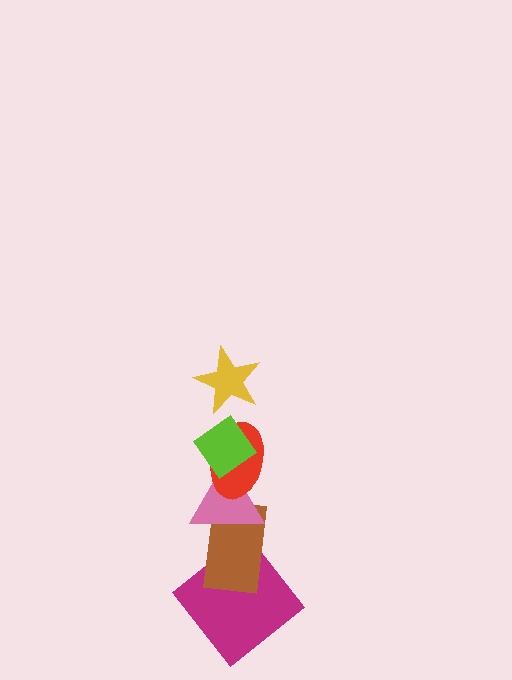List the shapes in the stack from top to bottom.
From top to bottom: the yellow star, the lime diamond, the red ellipse, the pink triangle, the brown rectangle, the magenta diamond.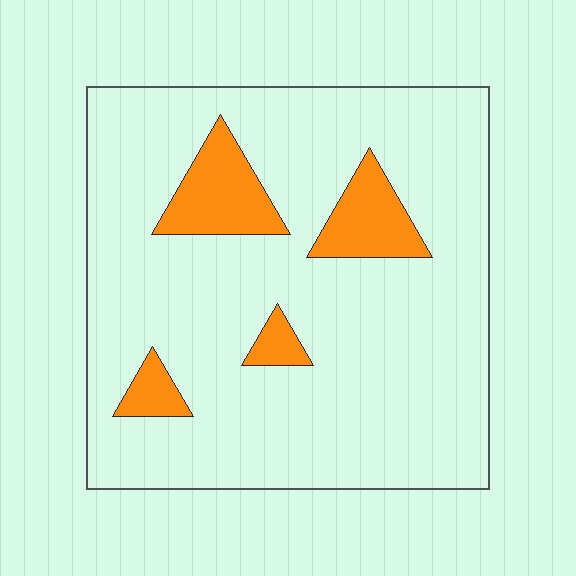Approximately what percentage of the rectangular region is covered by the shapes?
Approximately 15%.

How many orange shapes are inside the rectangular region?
4.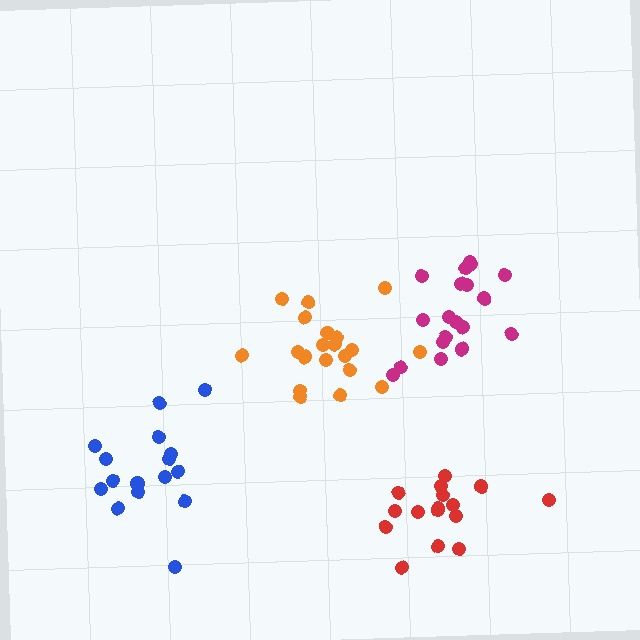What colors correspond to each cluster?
The clusters are colored: red, orange, blue, magenta.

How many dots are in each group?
Group 1: 16 dots, Group 2: 20 dots, Group 3: 16 dots, Group 4: 20 dots (72 total).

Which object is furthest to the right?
The magenta cluster is rightmost.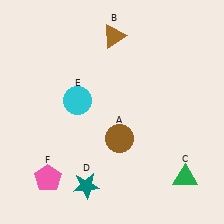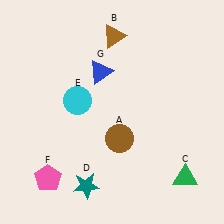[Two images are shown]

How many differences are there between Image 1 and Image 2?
There is 1 difference between the two images.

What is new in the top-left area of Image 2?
A blue triangle (G) was added in the top-left area of Image 2.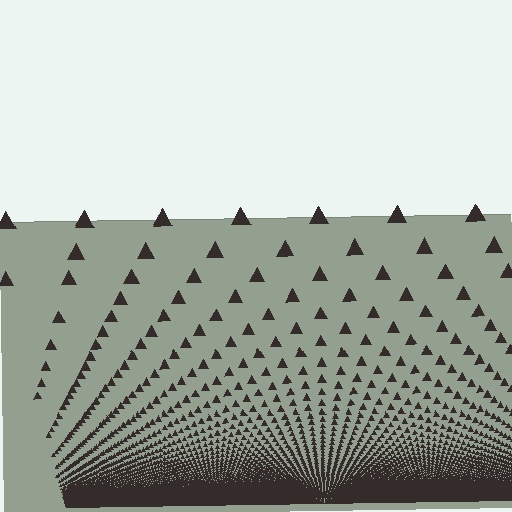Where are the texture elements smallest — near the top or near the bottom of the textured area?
Near the bottom.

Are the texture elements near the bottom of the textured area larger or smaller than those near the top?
Smaller. The gradient is inverted — elements near the bottom are smaller and denser.